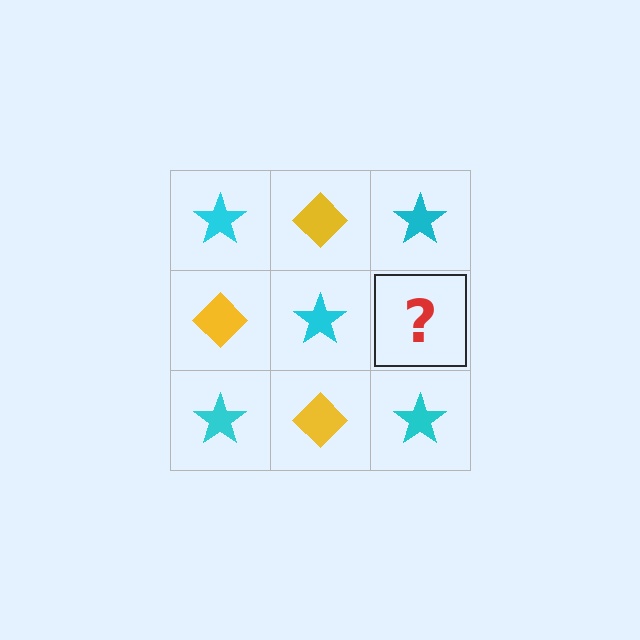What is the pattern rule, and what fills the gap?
The rule is that it alternates cyan star and yellow diamond in a checkerboard pattern. The gap should be filled with a yellow diamond.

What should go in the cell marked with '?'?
The missing cell should contain a yellow diamond.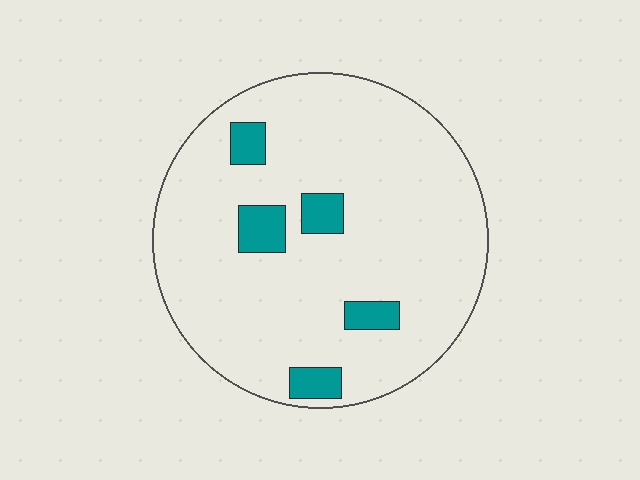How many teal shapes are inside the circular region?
5.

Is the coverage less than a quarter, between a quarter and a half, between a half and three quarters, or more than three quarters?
Less than a quarter.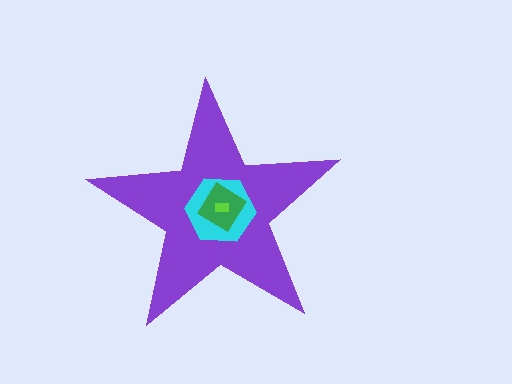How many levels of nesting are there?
4.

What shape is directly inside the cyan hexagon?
The green diamond.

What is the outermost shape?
The purple star.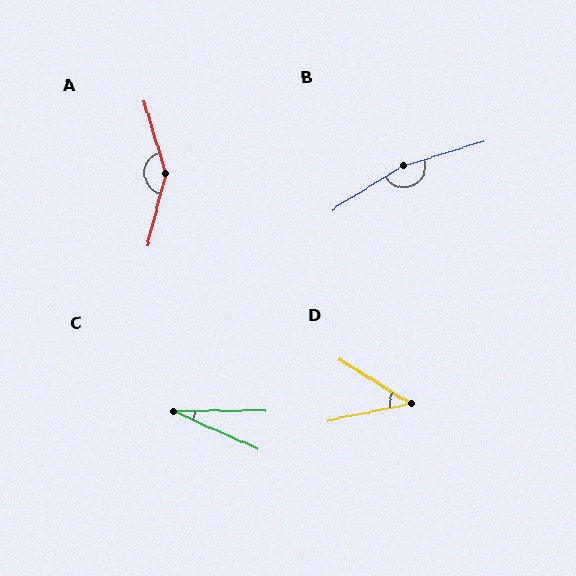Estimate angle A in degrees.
Approximately 150 degrees.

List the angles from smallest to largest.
C (24°), D (43°), A (150°), B (166°).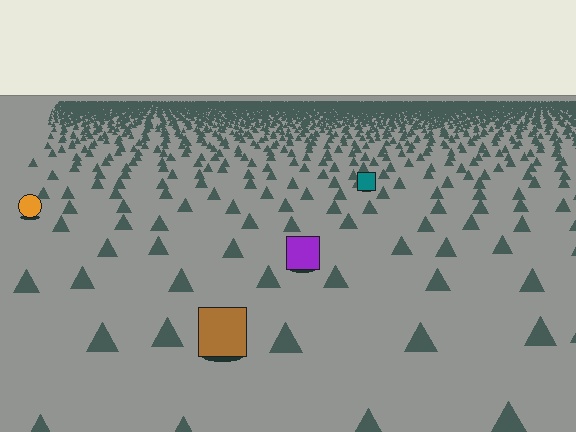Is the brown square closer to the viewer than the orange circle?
Yes. The brown square is closer — you can tell from the texture gradient: the ground texture is coarser near it.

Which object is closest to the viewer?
The brown square is closest. The texture marks near it are larger and more spread out.